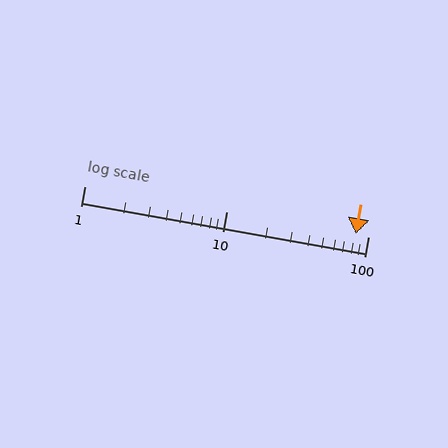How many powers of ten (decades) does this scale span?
The scale spans 2 decades, from 1 to 100.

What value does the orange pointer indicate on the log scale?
The pointer indicates approximately 82.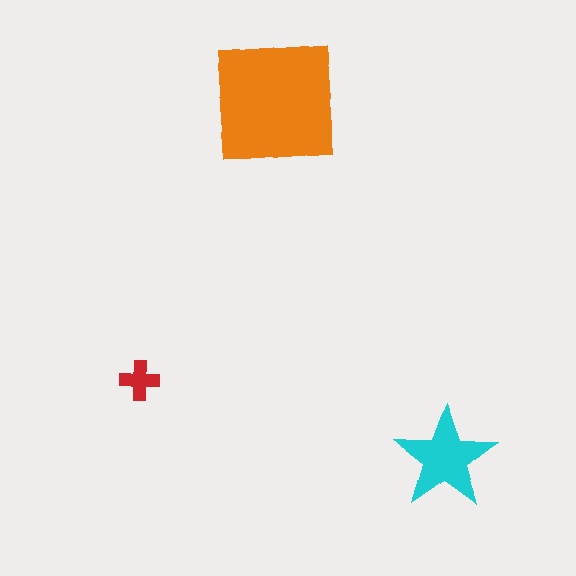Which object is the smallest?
The red cross.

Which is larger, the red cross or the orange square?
The orange square.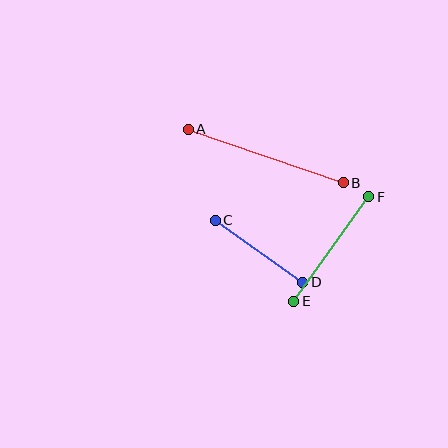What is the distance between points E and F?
The distance is approximately 129 pixels.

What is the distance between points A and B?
The distance is approximately 164 pixels.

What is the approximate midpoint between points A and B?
The midpoint is at approximately (266, 156) pixels.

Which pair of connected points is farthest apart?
Points A and B are farthest apart.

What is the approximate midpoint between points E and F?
The midpoint is at approximately (331, 249) pixels.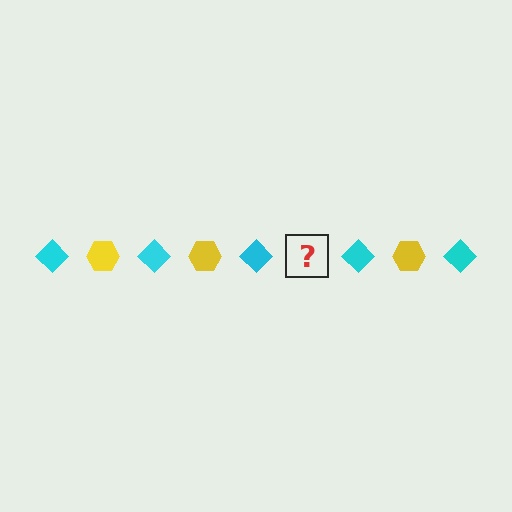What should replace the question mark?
The question mark should be replaced with a yellow hexagon.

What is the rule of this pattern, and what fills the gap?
The rule is that the pattern alternates between cyan diamond and yellow hexagon. The gap should be filled with a yellow hexagon.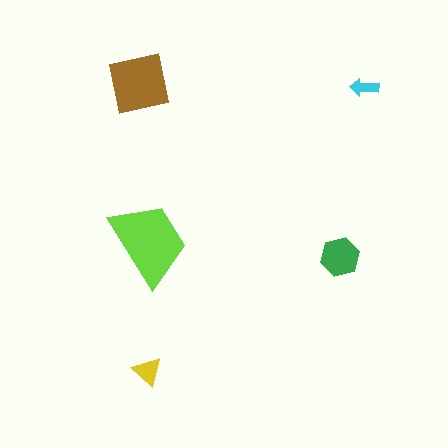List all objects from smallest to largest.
The cyan arrow, the yellow triangle, the green hexagon, the brown square, the lime trapezoid.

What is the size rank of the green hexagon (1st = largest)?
3rd.